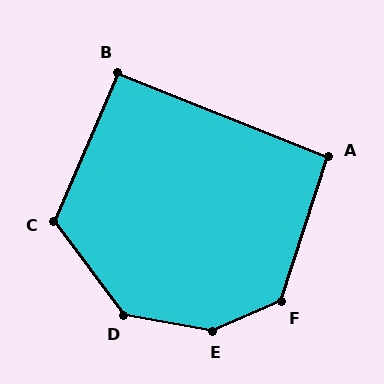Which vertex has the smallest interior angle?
B, at approximately 91 degrees.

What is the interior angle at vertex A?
Approximately 94 degrees (approximately right).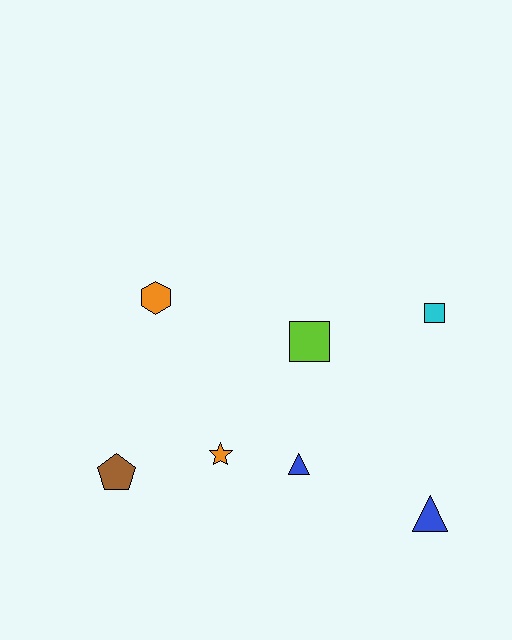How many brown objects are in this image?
There is 1 brown object.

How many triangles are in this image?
There are 2 triangles.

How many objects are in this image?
There are 7 objects.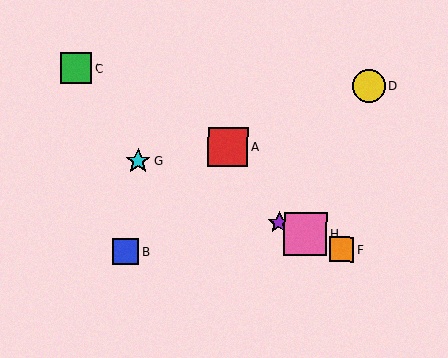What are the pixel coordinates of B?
Object B is at (126, 252).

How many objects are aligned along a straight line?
4 objects (E, F, G, H) are aligned along a straight line.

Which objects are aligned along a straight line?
Objects E, F, G, H are aligned along a straight line.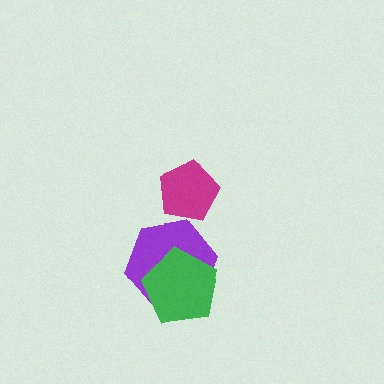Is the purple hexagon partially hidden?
Yes, it is partially covered by another shape.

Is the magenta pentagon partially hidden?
No, no other shape covers it.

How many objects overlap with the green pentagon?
1 object overlaps with the green pentagon.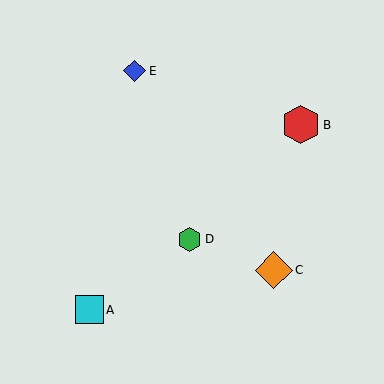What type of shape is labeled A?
Shape A is a cyan square.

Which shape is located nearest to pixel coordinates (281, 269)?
The orange diamond (labeled C) at (274, 270) is nearest to that location.